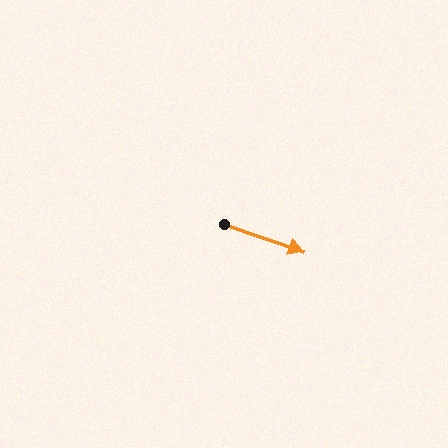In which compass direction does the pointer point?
East.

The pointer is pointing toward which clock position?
Roughly 4 o'clock.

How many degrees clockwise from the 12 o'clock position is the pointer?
Approximately 109 degrees.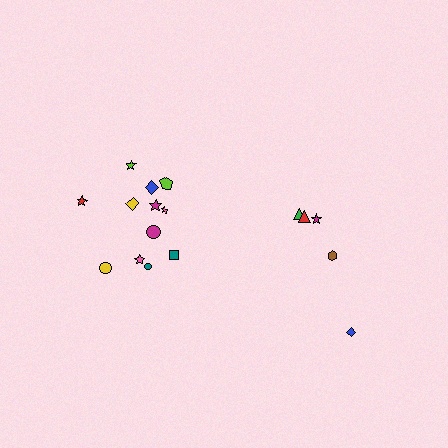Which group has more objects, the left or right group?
The left group.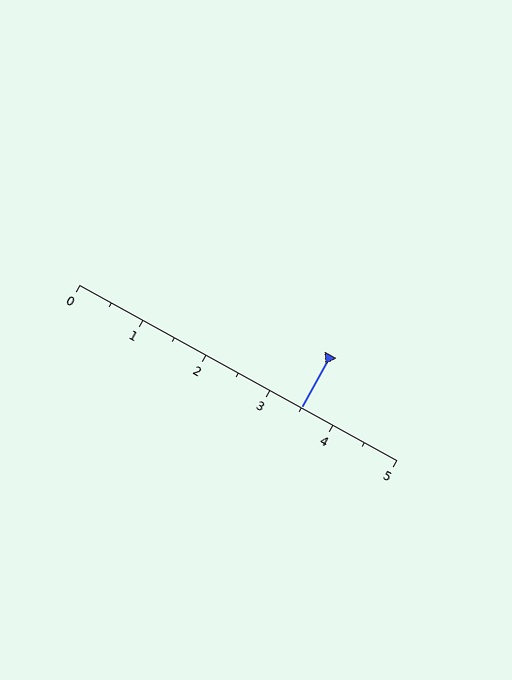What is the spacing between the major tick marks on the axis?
The major ticks are spaced 1 apart.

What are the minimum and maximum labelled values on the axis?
The axis runs from 0 to 5.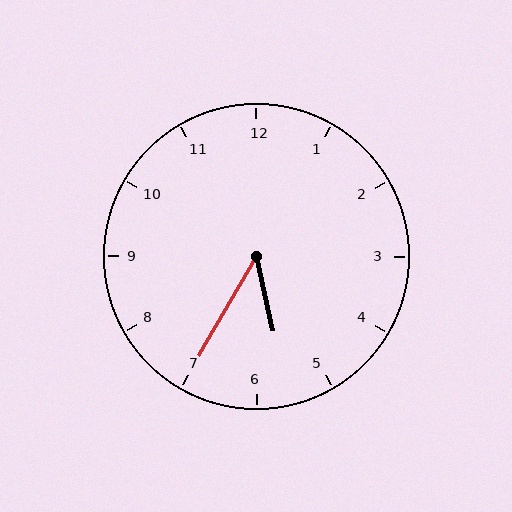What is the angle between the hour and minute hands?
Approximately 42 degrees.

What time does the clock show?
5:35.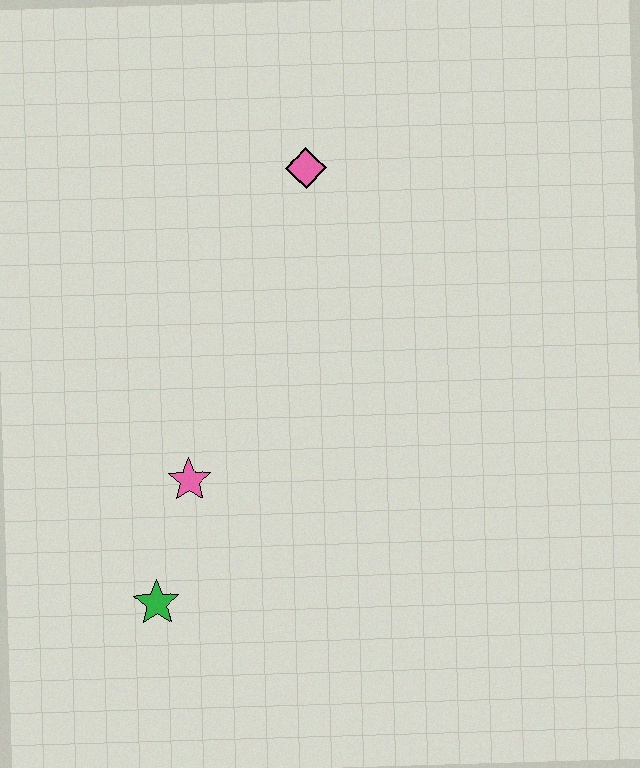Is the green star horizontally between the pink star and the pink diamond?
No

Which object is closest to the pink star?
The green star is closest to the pink star.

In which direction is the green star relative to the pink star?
The green star is below the pink star.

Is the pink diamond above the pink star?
Yes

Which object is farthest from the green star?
The pink diamond is farthest from the green star.